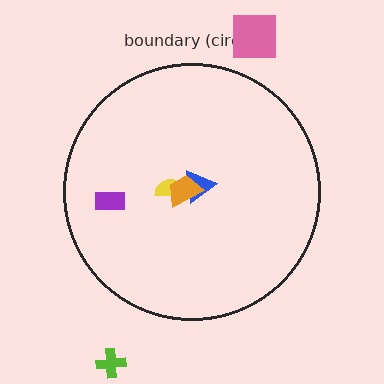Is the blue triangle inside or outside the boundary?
Inside.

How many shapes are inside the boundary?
4 inside, 2 outside.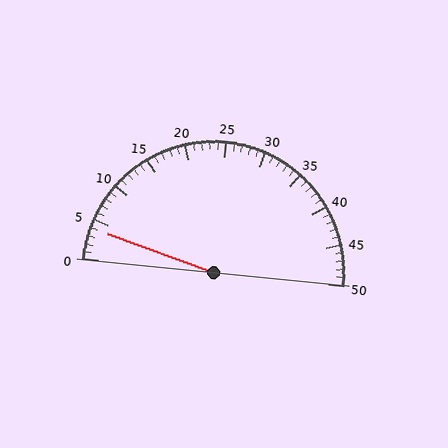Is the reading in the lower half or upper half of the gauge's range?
The reading is in the lower half of the range (0 to 50).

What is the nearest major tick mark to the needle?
The nearest major tick mark is 5.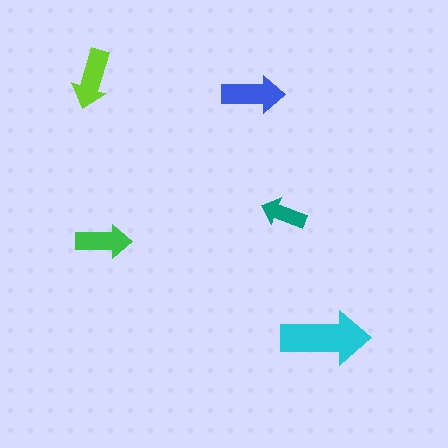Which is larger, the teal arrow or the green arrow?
The green one.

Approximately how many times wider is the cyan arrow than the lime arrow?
About 1.5 times wider.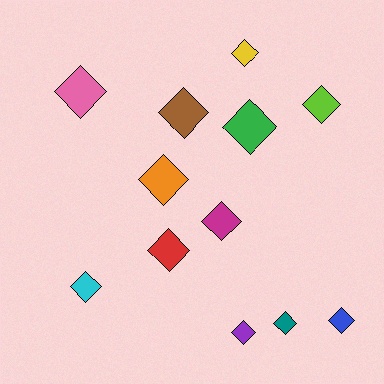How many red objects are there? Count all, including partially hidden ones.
There is 1 red object.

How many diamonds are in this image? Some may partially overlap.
There are 12 diamonds.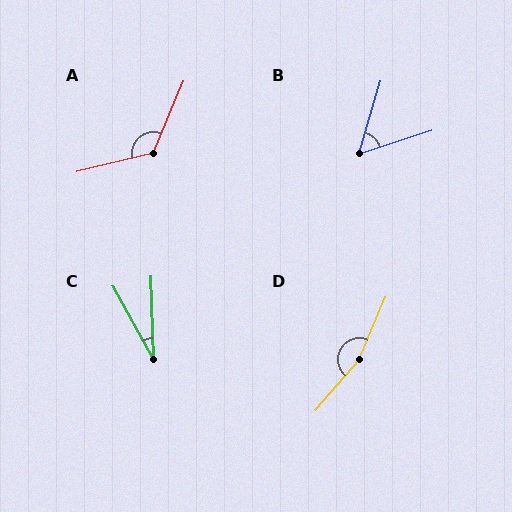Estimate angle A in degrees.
Approximately 126 degrees.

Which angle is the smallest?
C, at approximately 28 degrees.